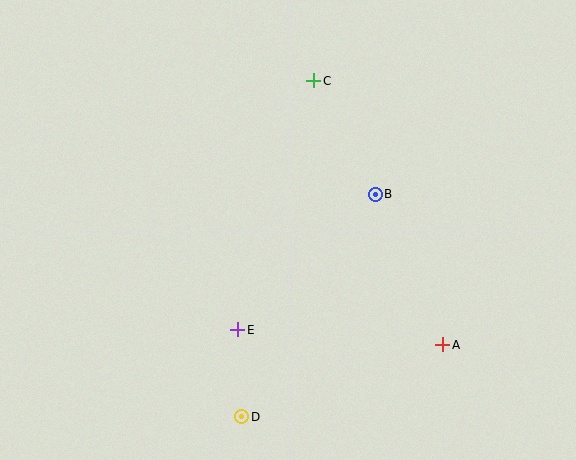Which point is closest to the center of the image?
Point B at (375, 194) is closest to the center.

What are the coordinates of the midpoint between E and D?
The midpoint between E and D is at (240, 373).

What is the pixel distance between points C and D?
The distance between C and D is 343 pixels.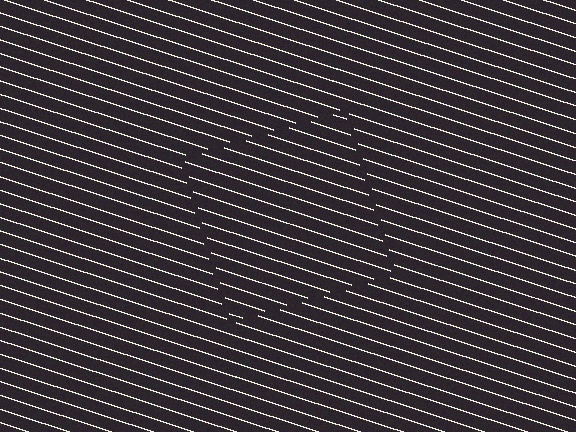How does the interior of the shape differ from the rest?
The interior of the shape contains the same grating, shifted by half a period — the contour is defined by the phase discontinuity where line-ends from the inner and outer gratings abut.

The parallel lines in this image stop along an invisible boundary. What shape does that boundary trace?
An illusory square. The interior of the shape contains the same grating, shifted by half a period — the contour is defined by the phase discontinuity where line-ends from the inner and outer gratings abut.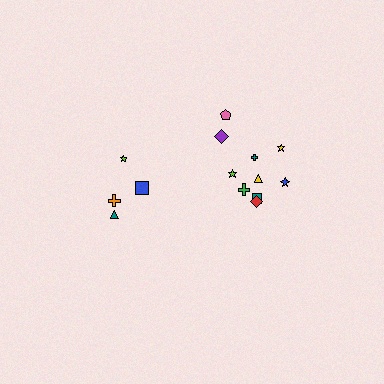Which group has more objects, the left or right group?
The right group.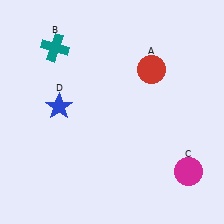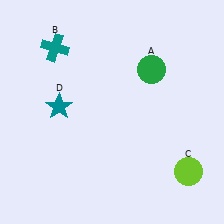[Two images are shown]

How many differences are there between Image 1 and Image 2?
There are 3 differences between the two images.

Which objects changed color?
A changed from red to green. C changed from magenta to lime. D changed from blue to teal.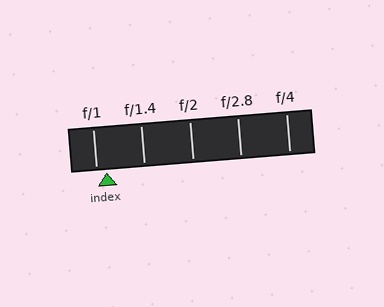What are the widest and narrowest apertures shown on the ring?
The widest aperture shown is f/1 and the narrowest is f/4.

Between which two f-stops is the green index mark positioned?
The index mark is between f/1 and f/1.4.